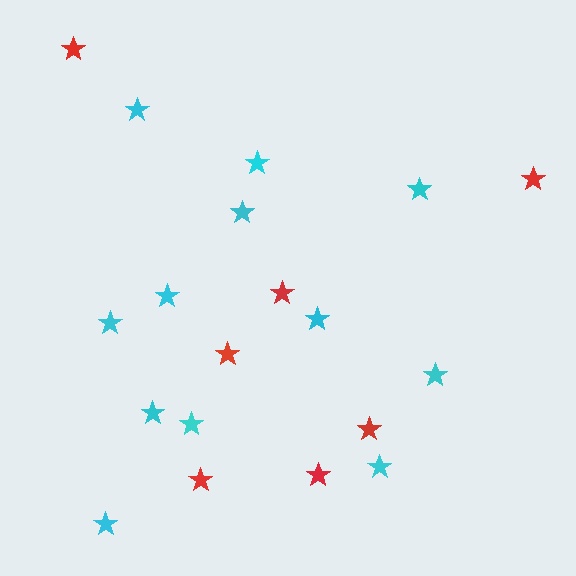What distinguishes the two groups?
There are 2 groups: one group of cyan stars (12) and one group of red stars (7).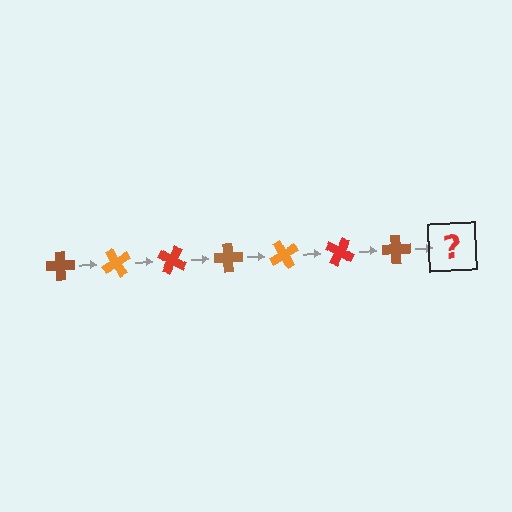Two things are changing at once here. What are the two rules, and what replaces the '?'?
The two rules are that it rotates 60 degrees each step and the color cycles through brown, orange, and red. The '?' should be an orange cross, rotated 420 degrees from the start.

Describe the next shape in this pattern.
It should be an orange cross, rotated 420 degrees from the start.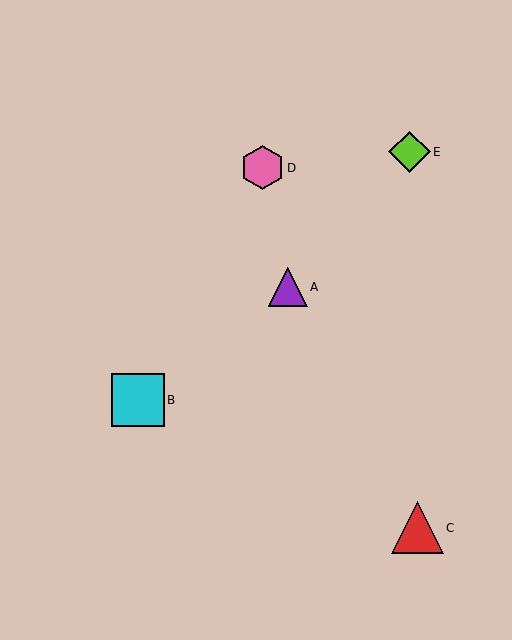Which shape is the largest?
The cyan square (labeled B) is the largest.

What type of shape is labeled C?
Shape C is a red triangle.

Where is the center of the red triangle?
The center of the red triangle is at (418, 528).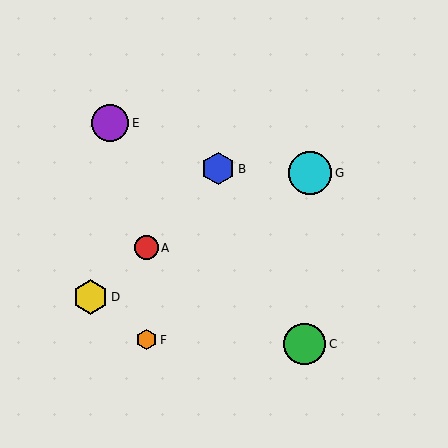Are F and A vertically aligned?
Yes, both are at x≈146.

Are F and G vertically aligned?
No, F is at x≈146 and G is at x≈310.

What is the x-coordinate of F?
Object F is at x≈146.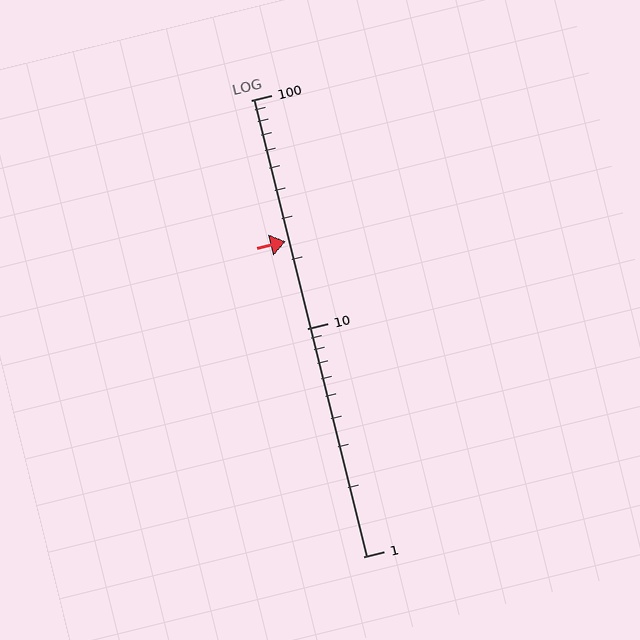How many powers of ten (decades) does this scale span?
The scale spans 2 decades, from 1 to 100.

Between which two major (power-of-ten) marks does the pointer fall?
The pointer is between 10 and 100.